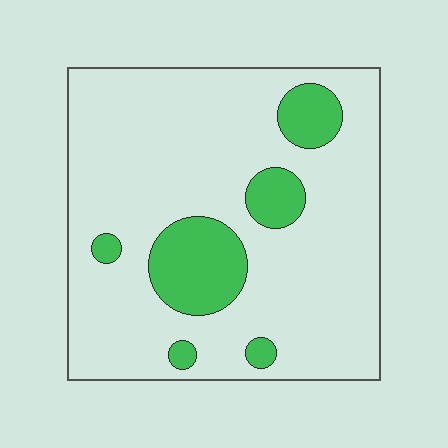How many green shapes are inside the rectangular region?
6.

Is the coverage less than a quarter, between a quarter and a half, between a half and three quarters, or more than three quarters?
Less than a quarter.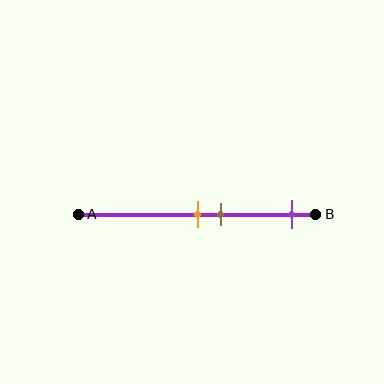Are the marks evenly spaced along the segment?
No, the marks are not evenly spaced.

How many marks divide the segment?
There are 3 marks dividing the segment.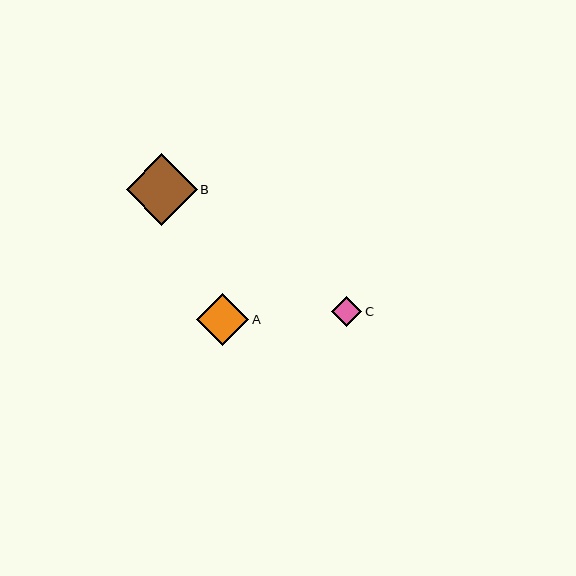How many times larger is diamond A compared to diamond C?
Diamond A is approximately 1.7 times the size of diamond C.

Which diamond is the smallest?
Diamond C is the smallest with a size of approximately 30 pixels.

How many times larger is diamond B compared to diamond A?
Diamond B is approximately 1.4 times the size of diamond A.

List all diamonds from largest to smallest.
From largest to smallest: B, A, C.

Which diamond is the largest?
Diamond B is the largest with a size of approximately 71 pixels.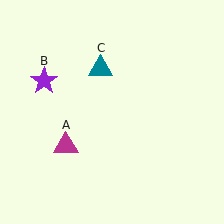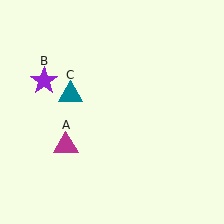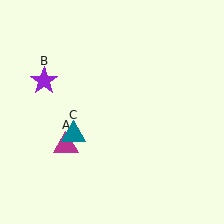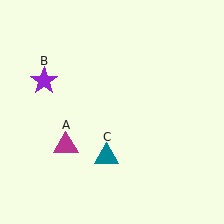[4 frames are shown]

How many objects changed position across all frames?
1 object changed position: teal triangle (object C).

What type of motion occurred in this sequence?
The teal triangle (object C) rotated counterclockwise around the center of the scene.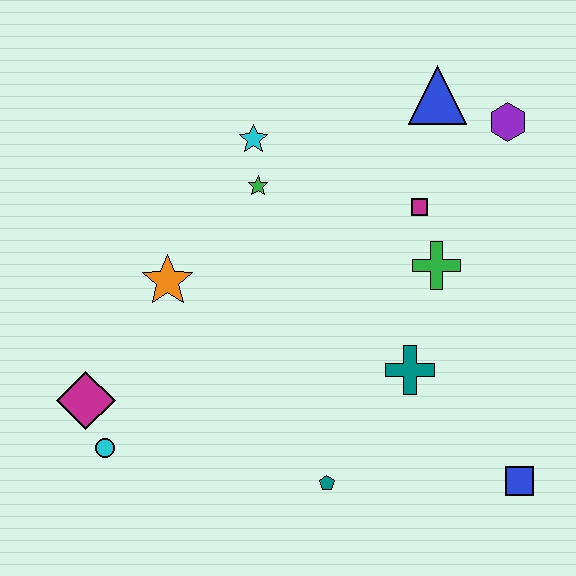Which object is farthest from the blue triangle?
The cyan circle is farthest from the blue triangle.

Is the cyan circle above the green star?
No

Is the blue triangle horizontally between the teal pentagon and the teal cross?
No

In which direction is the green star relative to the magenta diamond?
The green star is above the magenta diamond.